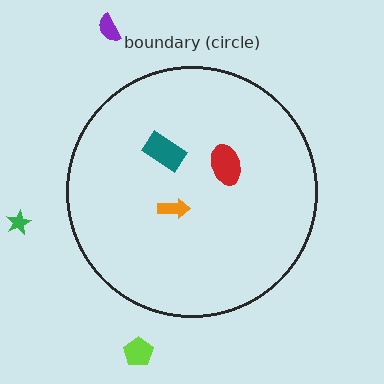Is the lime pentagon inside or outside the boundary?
Outside.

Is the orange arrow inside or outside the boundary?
Inside.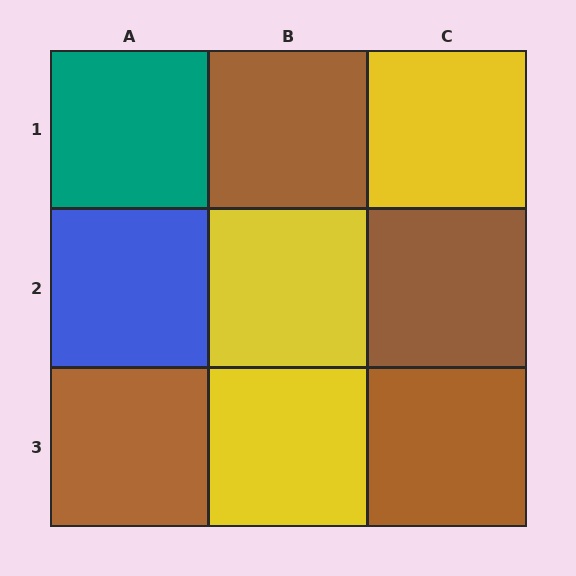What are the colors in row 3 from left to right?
Brown, yellow, brown.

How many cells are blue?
1 cell is blue.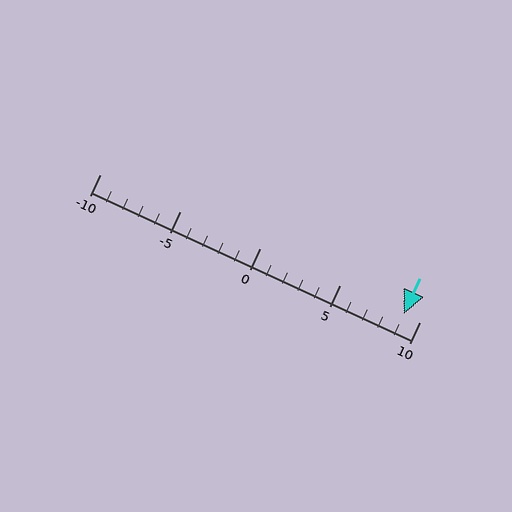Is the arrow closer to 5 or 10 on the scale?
The arrow is closer to 10.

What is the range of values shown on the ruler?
The ruler shows values from -10 to 10.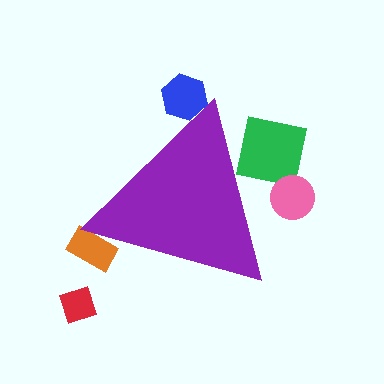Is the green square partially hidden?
Yes, the green square is partially hidden behind the purple triangle.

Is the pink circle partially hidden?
Yes, the pink circle is partially hidden behind the purple triangle.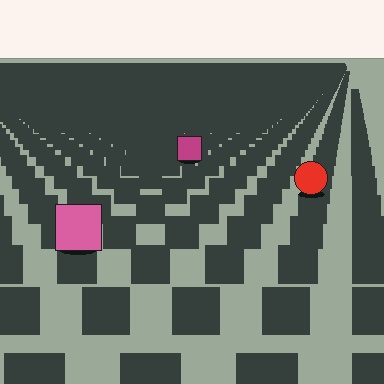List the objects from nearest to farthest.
From nearest to farthest: the pink square, the red circle, the magenta square.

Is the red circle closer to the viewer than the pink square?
No. The pink square is closer — you can tell from the texture gradient: the ground texture is coarser near it.